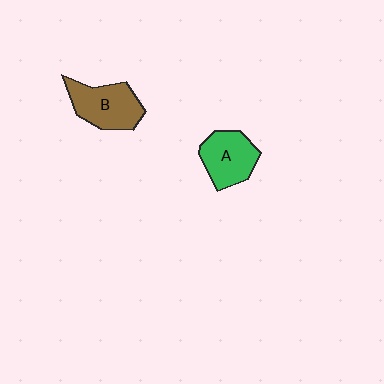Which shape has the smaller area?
Shape A (green).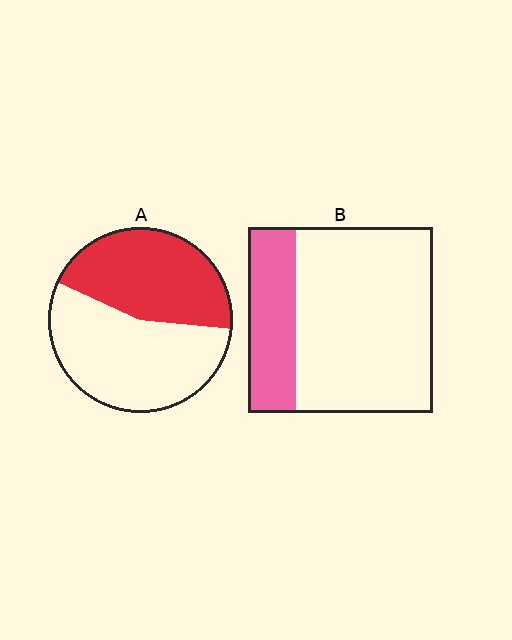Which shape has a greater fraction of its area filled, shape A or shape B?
Shape A.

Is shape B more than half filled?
No.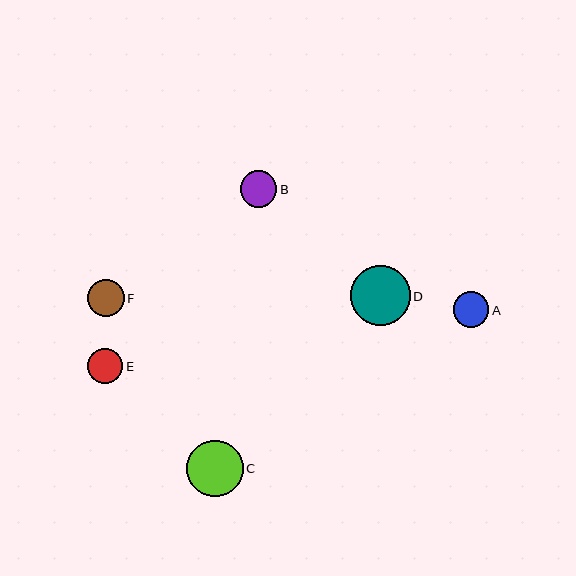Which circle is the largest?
Circle D is the largest with a size of approximately 59 pixels.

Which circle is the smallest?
Circle A is the smallest with a size of approximately 35 pixels.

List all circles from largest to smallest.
From largest to smallest: D, C, F, B, E, A.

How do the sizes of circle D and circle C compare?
Circle D and circle C are approximately the same size.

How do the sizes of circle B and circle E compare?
Circle B and circle E are approximately the same size.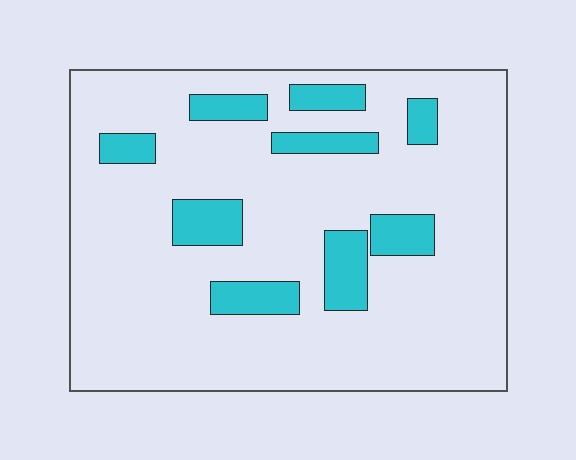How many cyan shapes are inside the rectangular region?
9.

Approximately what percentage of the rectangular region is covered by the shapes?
Approximately 15%.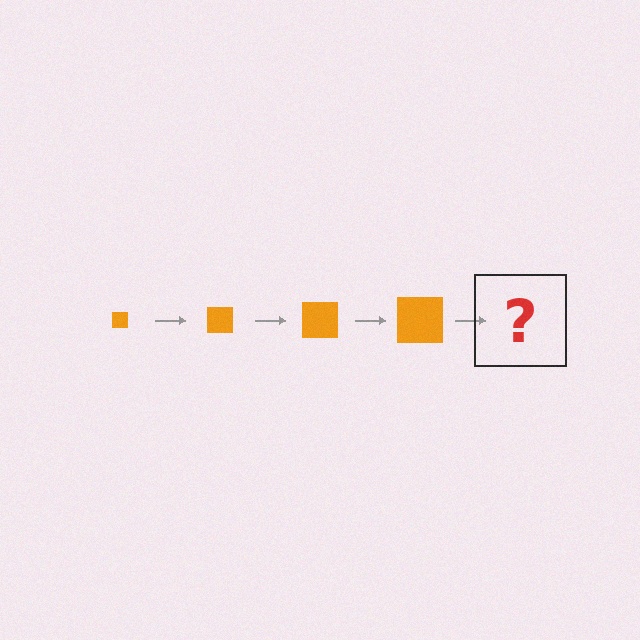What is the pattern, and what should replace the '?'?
The pattern is that the square gets progressively larger each step. The '?' should be an orange square, larger than the previous one.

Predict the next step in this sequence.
The next step is an orange square, larger than the previous one.